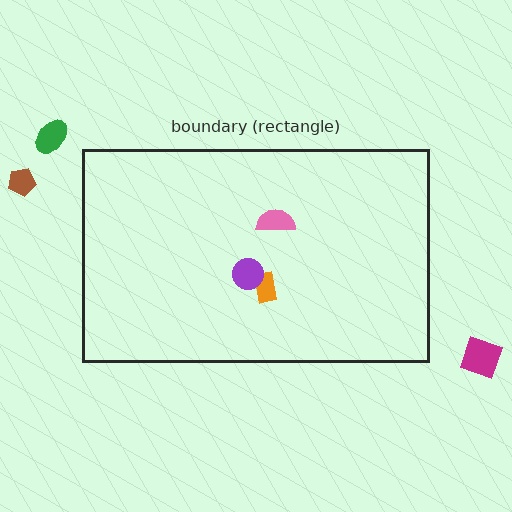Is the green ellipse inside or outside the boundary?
Outside.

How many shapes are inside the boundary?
3 inside, 3 outside.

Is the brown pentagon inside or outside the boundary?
Outside.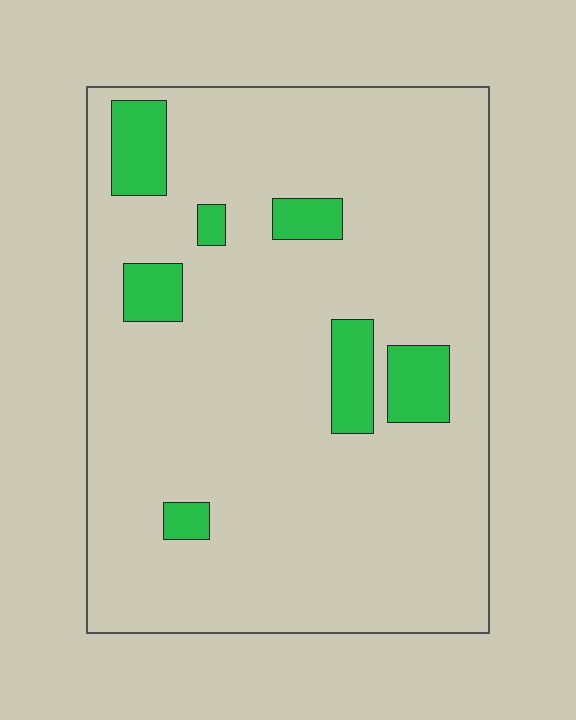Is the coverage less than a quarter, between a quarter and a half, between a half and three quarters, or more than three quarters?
Less than a quarter.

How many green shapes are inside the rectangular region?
7.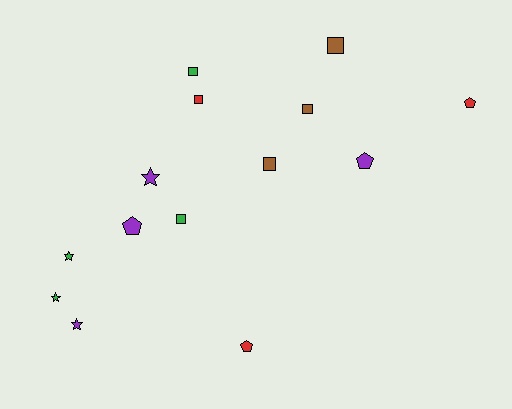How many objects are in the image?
There are 14 objects.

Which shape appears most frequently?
Square, with 6 objects.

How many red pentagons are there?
There are 2 red pentagons.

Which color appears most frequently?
Green, with 4 objects.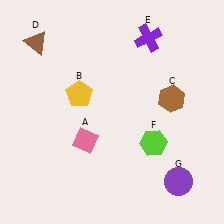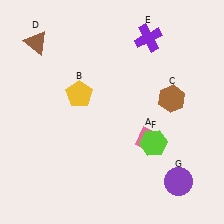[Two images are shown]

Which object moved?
The pink diamond (A) moved right.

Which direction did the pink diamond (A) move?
The pink diamond (A) moved right.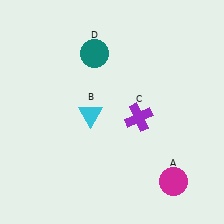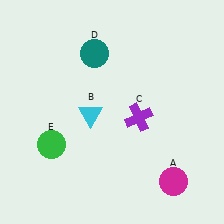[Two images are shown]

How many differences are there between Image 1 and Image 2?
There is 1 difference between the two images.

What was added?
A green circle (E) was added in Image 2.